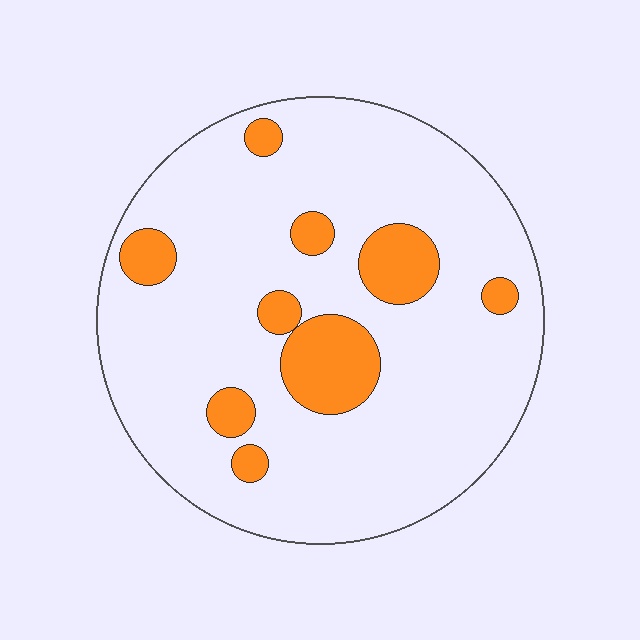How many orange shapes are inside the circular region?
9.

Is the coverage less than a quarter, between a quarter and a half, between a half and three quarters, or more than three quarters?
Less than a quarter.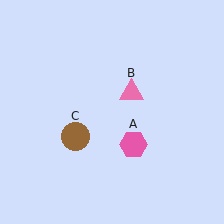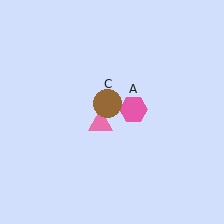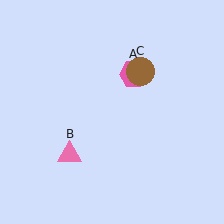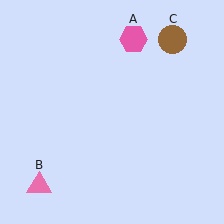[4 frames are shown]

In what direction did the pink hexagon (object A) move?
The pink hexagon (object A) moved up.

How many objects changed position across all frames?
3 objects changed position: pink hexagon (object A), pink triangle (object B), brown circle (object C).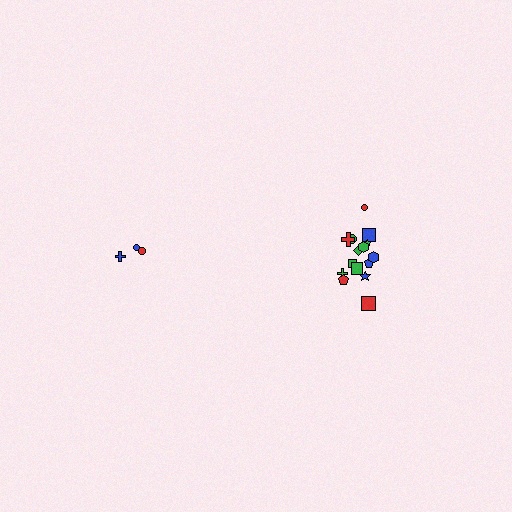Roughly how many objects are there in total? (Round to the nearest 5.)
Roughly 20 objects in total.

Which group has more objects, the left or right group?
The right group.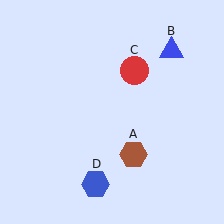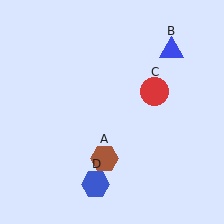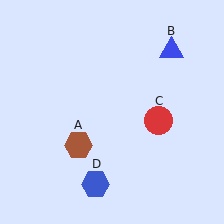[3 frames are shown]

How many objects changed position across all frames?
2 objects changed position: brown hexagon (object A), red circle (object C).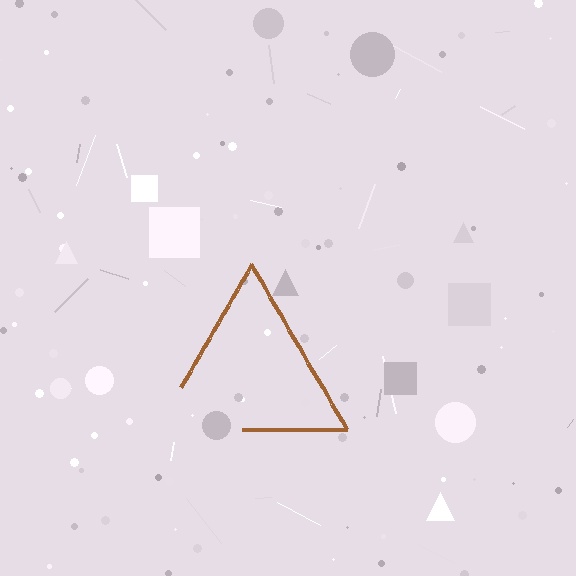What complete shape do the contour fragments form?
The contour fragments form a triangle.